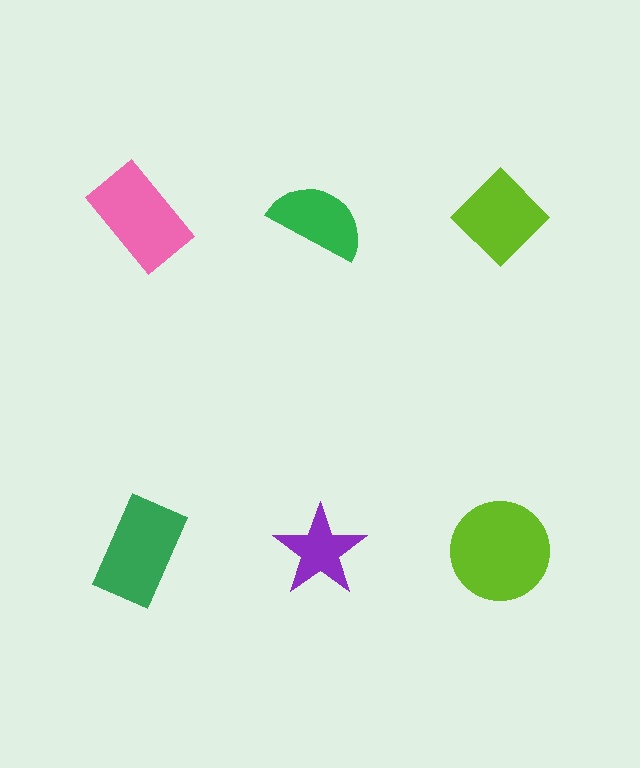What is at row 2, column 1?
A green rectangle.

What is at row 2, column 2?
A purple star.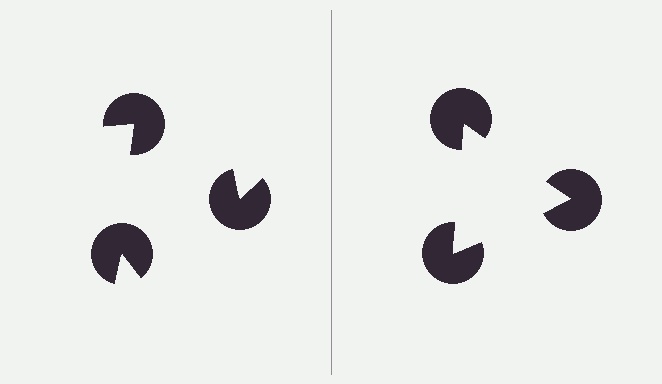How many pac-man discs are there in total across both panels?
6 — 3 on each side.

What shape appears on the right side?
An illusory triangle.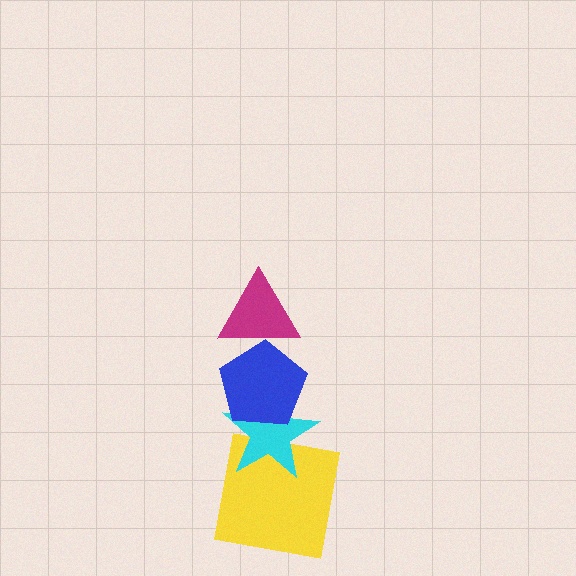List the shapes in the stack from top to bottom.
From top to bottom: the magenta triangle, the blue pentagon, the cyan star, the yellow square.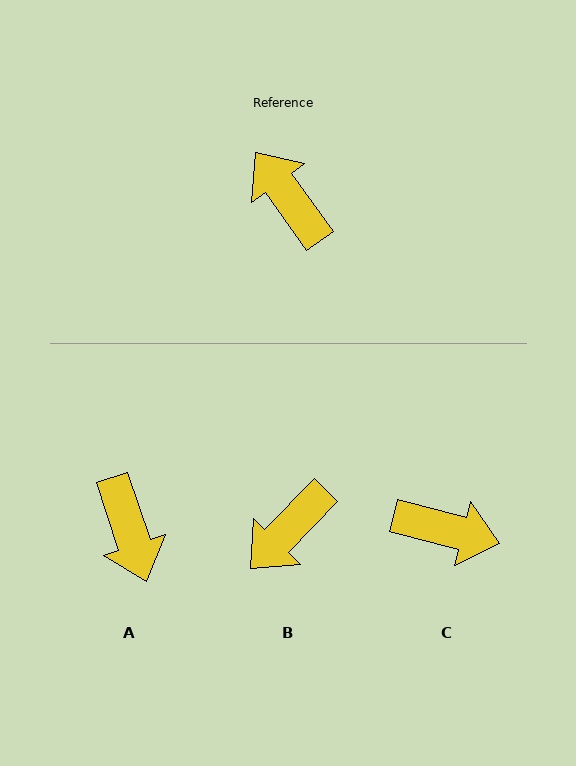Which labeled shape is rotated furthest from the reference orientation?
A, about 162 degrees away.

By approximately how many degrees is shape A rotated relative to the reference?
Approximately 162 degrees counter-clockwise.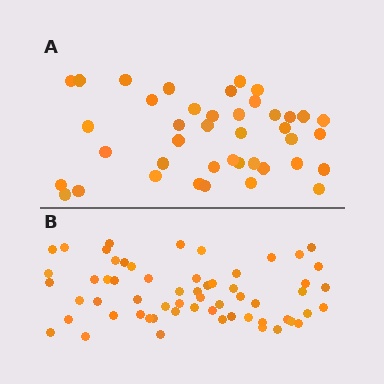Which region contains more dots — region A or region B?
Region B (the bottom region) has more dots.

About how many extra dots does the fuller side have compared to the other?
Region B has approximately 20 more dots than region A.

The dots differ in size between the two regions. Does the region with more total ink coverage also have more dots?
No. Region A has more total ink coverage because its dots are larger, but region B actually contains more individual dots. Total area can be misleading — the number of items is what matters here.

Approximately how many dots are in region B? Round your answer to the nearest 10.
About 60 dots.